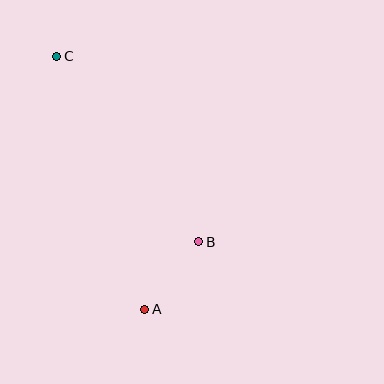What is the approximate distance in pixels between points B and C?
The distance between B and C is approximately 233 pixels.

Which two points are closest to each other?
Points A and B are closest to each other.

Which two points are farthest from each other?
Points A and C are farthest from each other.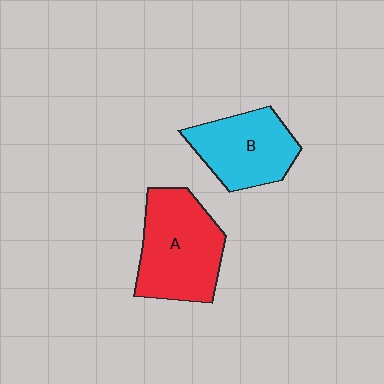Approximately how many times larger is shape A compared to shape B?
Approximately 1.2 times.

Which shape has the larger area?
Shape A (red).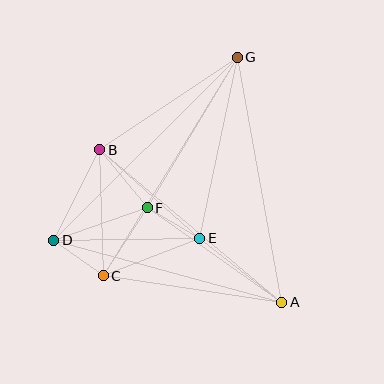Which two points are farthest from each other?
Points D and G are farthest from each other.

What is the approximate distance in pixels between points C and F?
The distance between C and F is approximately 81 pixels.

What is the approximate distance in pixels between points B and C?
The distance between B and C is approximately 126 pixels.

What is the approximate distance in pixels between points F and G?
The distance between F and G is approximately 175 pixels.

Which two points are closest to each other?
Points E and F are closest to each other.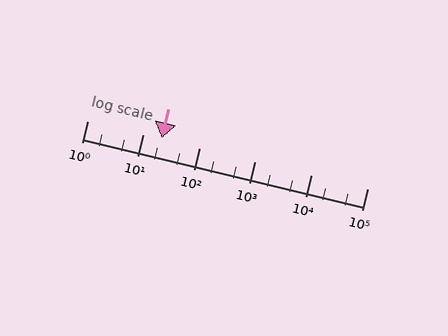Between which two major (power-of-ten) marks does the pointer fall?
The pointer is between 10 and 100.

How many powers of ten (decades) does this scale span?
The scale spans 5 decades, from 1 to 100000.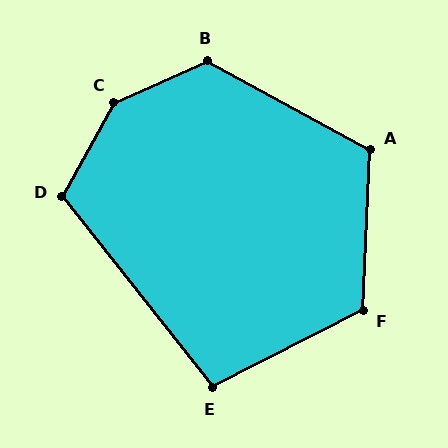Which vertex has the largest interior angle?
C, at approximately 143 degrees.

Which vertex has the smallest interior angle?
E, at approximately 101 degrees.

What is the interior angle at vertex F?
Approximately 119 degrees (obtuse).